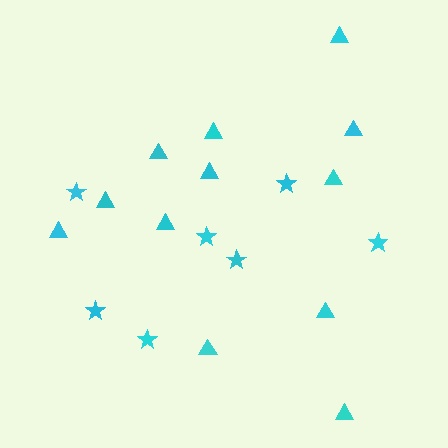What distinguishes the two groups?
There are 2 groups: one group of triangles (12) and one group of stars (7).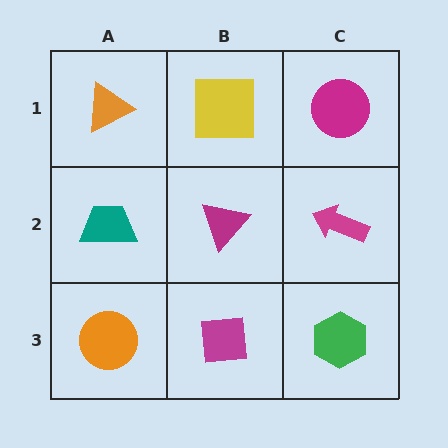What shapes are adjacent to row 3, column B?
A magenta triangle (row 2, column B), an orange circle (row 3, column A), a green hexagon (row 3, column C).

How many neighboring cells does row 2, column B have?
4.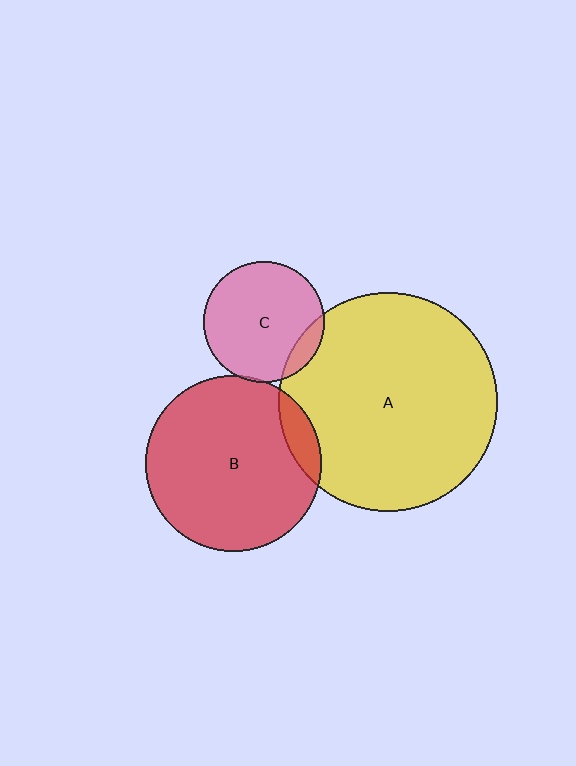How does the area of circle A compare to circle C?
Approximately 3.2 times.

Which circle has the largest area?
Circle A (yellow).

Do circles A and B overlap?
Yes.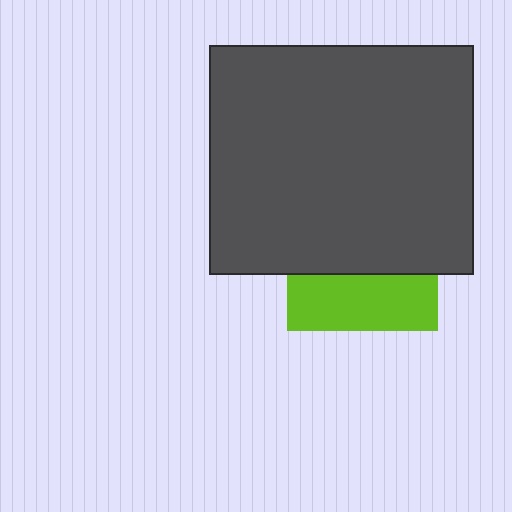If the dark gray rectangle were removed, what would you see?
You would see the complete lime square.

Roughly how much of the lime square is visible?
A small part of it is visible (roughly 37%).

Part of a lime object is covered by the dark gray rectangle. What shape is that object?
It is a square.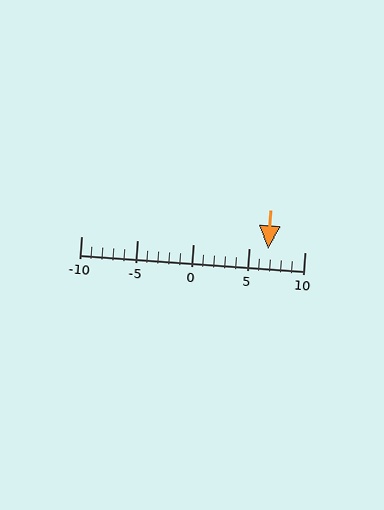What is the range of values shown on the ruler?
The ruler shows values from -10 to 10.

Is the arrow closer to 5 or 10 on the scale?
The arrow is closer to 5.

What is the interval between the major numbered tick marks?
The major tick marks are spaced 5 units apart.